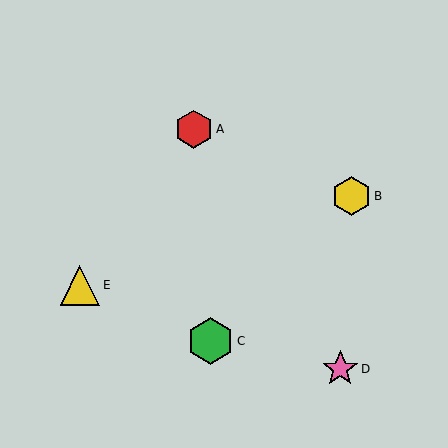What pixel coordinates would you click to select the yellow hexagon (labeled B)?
Click at (352, 196) to select the yellow hexagon B.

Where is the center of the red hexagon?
The center of the red hexagon is at (194, 129).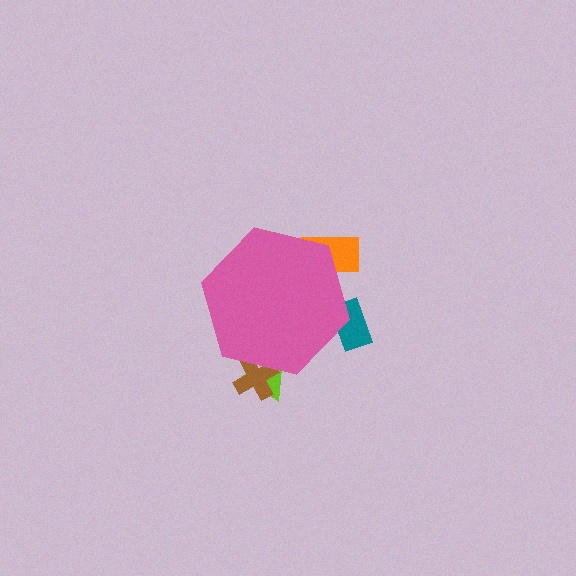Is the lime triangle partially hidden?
Yes, the lime triangle is partially hidden behind the pink hexagon.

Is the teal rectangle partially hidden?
Yes, the teal rectangle is partially hidden behind the pink hexagon.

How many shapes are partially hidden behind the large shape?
4 shapes are partially hidden.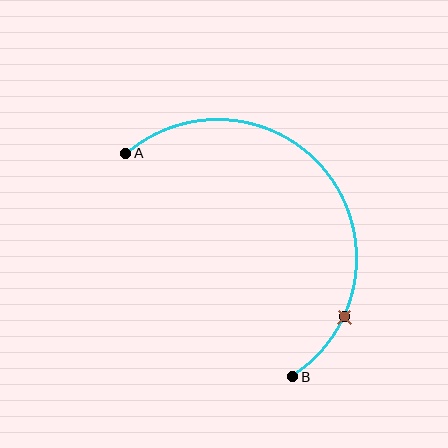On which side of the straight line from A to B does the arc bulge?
The arc bulges above and to the right of the straight line connecting A and B.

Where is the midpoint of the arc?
The arc midpoint is the point on the curve farthest from the straight line joining A and B. It sits above and to the right of that line.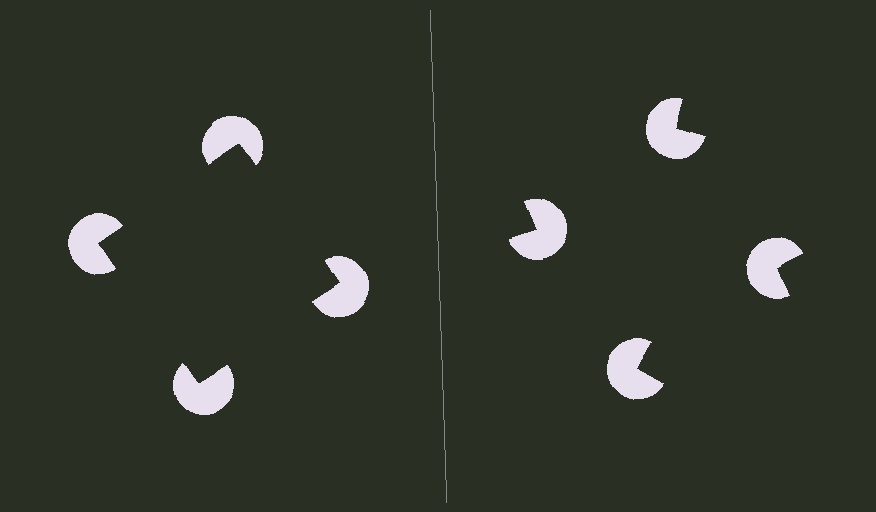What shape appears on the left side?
An illusory square.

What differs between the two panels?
The pac-man discs are positioned identically on both sides; only the wedge orientations differ. On the left they align to a square; on the right they are misaligned.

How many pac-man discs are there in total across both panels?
8 — 4 on each side.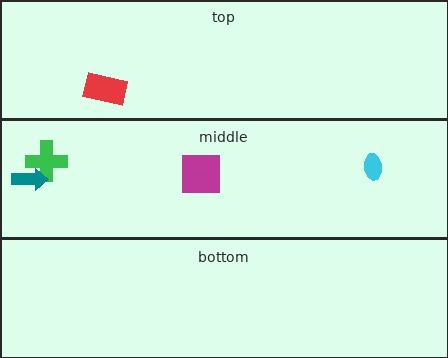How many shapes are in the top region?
1.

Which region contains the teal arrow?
The middle region.